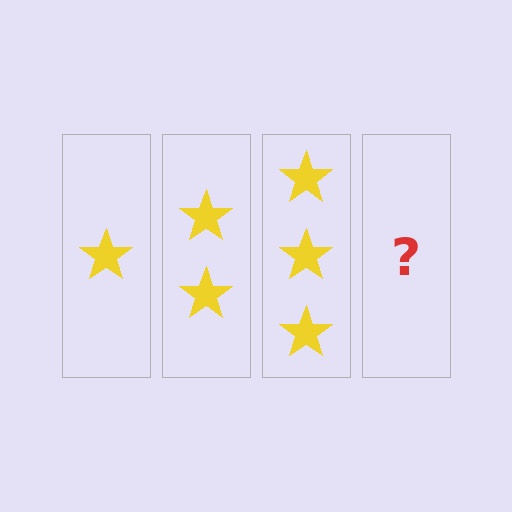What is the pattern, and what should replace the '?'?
The pattern is that each step adds one more star. The '?' should be 4 stars.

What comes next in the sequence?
The next element should be 4 stars.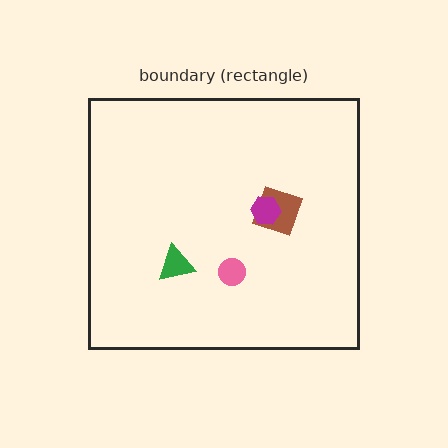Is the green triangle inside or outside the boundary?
Inside.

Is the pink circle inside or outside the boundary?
Inside.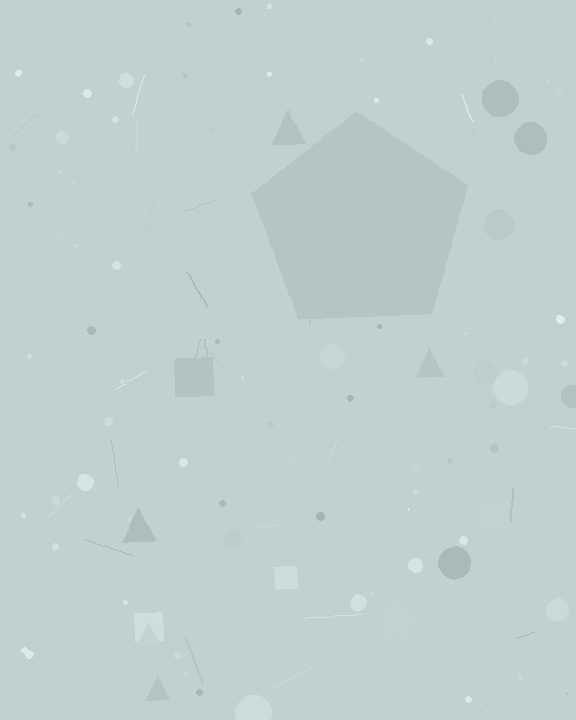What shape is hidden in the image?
A pentagon is hidden in the image.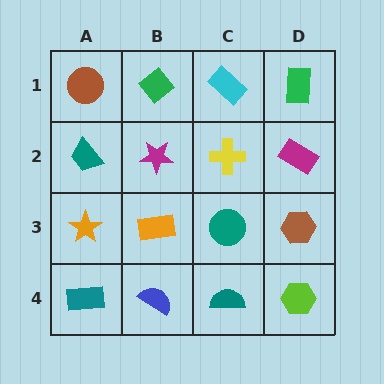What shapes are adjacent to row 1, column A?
A teal trapezoid (row 2, column A), a green diamond (row 1, column B).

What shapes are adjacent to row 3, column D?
A magenta rectangle (row 2, column D), a lime hexagon (row 4, column D), a teal circle (row 3, column C).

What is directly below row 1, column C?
A yellow cross.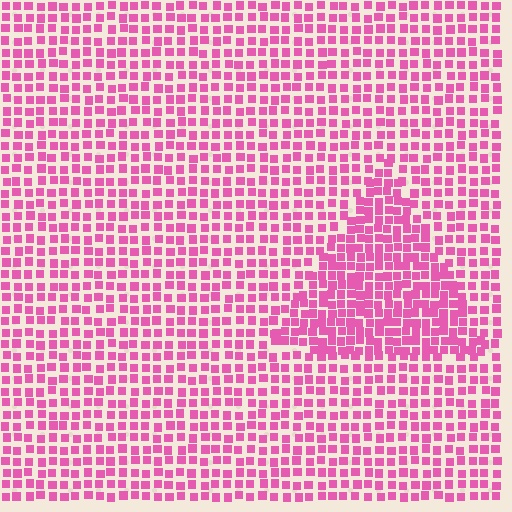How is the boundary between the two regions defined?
The boundary is defined by a change in element density (approximately 1.6x ratio). All elements are the same color, size, and shape.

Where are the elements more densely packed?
The elements are more densely packed inside the triangle boundary.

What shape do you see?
I see a triangle.